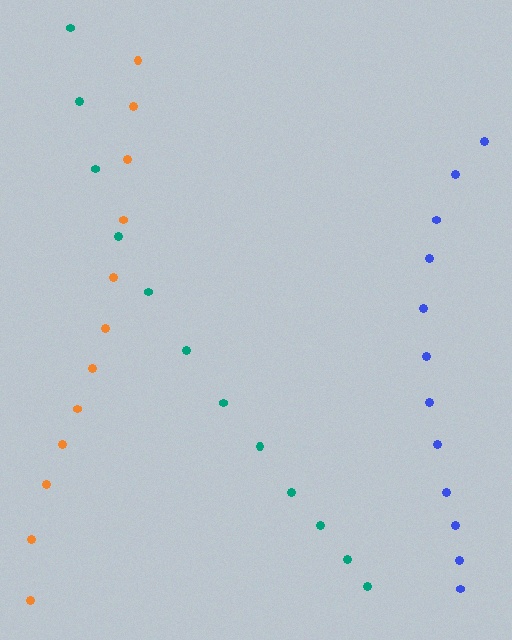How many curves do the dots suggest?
There are 3 distinct paths.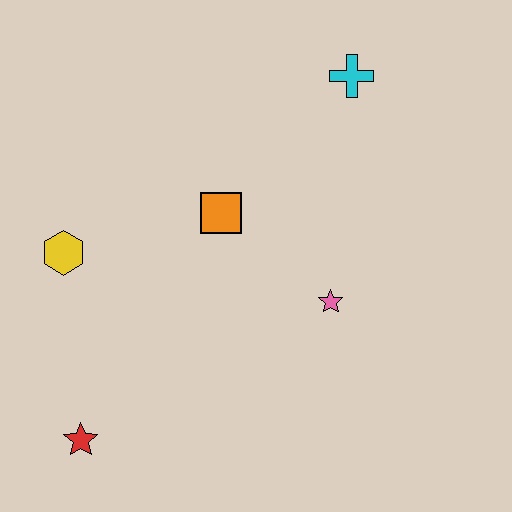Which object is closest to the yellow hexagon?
The orange square is closest to the yellow hexagon.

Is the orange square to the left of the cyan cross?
Yes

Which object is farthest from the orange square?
The red star is farthest from the orange square.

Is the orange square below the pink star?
No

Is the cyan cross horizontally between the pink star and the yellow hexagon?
No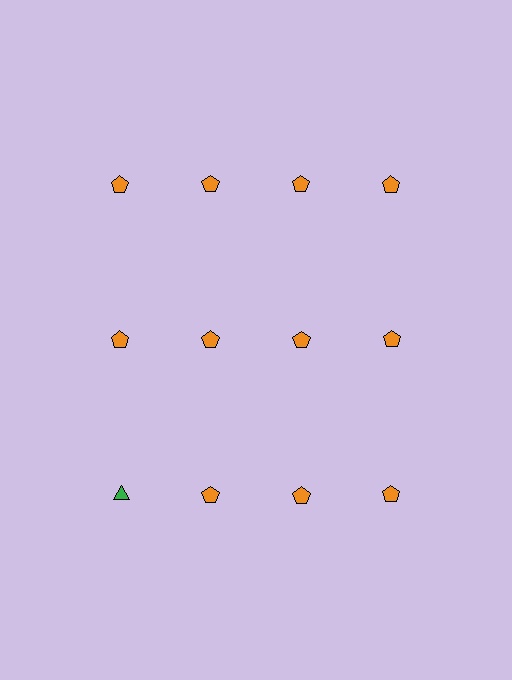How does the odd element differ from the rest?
It differs in both color (green instead of orange) and shape (triangle instead of pentagon).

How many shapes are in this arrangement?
There are 12 shapes arranged in a grid pattern.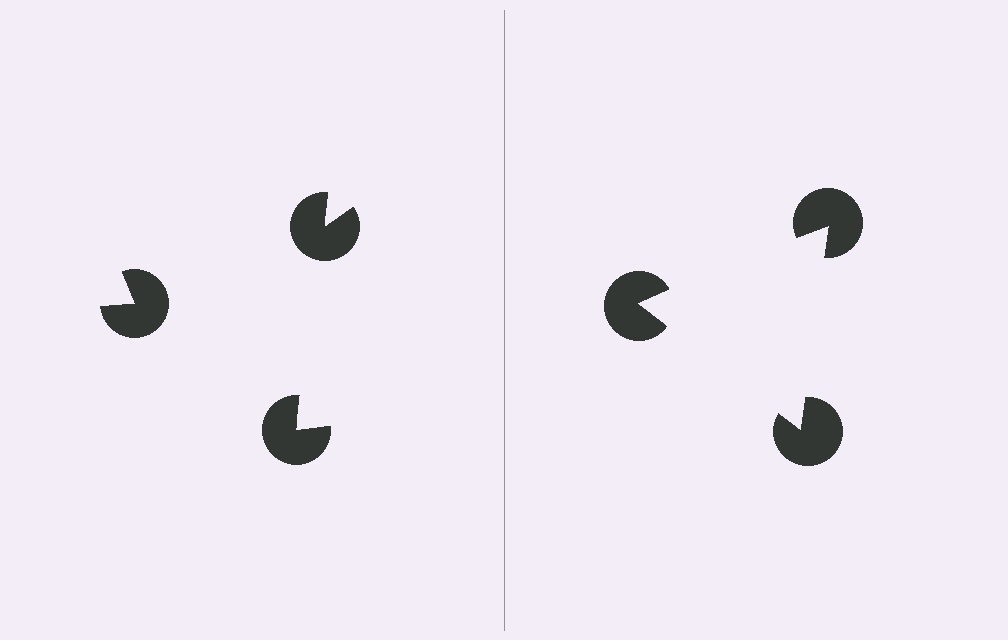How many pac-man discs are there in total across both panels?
6 — 3 on each side.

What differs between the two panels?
The pac-man discs are positioned identically on both sides; only the wedge orientations differ. On the right they align to a triangle; on the left they are misaligned.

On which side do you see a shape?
An illusory triangle appears on the right side. On the left side the wedge cuts are rotated, so no coherent shape forms.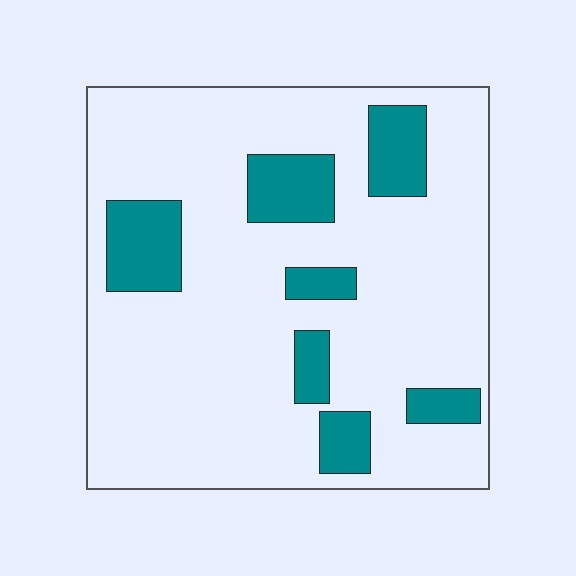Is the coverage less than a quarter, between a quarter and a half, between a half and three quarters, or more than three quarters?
Less than a quarter.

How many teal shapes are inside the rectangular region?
7.